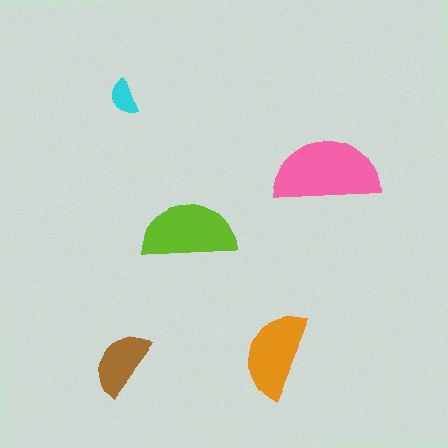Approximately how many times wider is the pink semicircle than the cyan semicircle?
About 3 times wider.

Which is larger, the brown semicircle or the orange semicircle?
The orange one.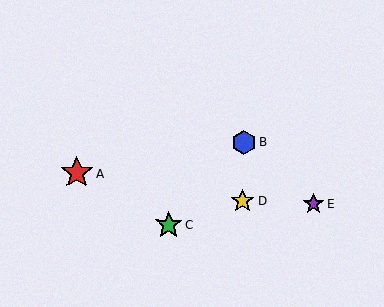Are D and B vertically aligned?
Yes, both are at x≈243.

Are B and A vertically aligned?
No, B is at x≈244 and A is at x≈77.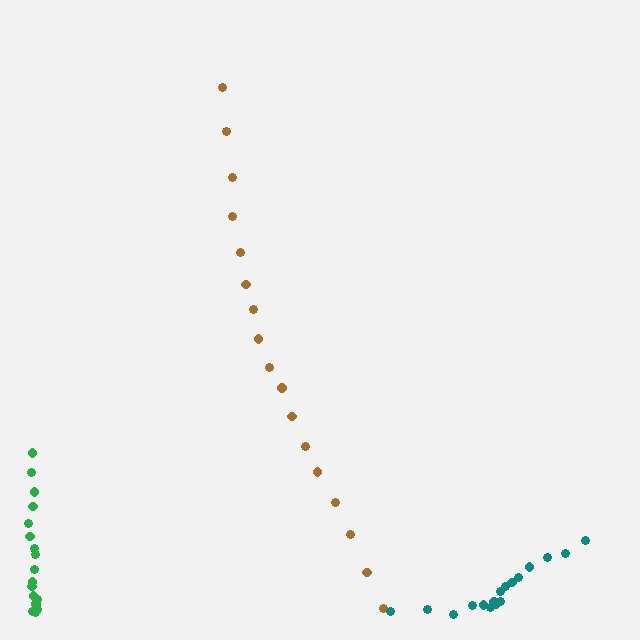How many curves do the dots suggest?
There are 3 distinct paths.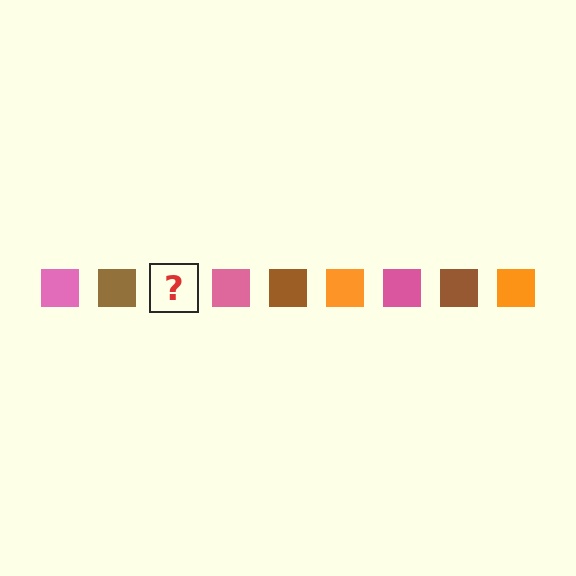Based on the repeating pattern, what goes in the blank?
The blank should be an orange square.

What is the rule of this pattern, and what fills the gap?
The rule is that the pattern cycles through pink, brown, orange squares. The gap should be filled with an orange square.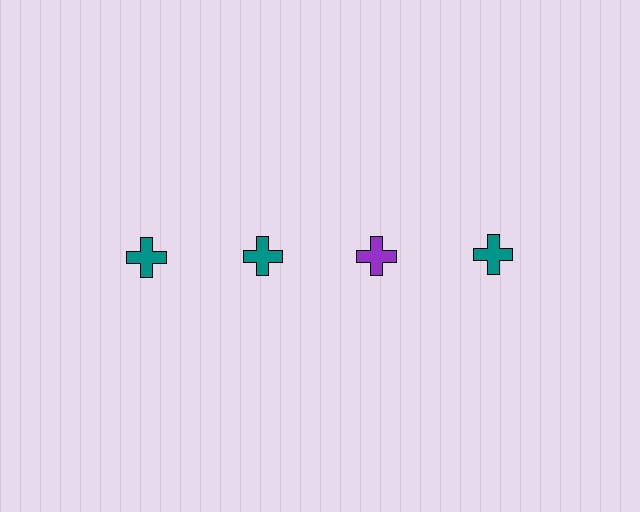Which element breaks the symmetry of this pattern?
The purple cross in the top row, center column breaks the symmetry. All other shapes are teal crosses.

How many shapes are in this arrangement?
There are 4 shapes arranged in a grid pattern.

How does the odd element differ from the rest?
It has a different color: purple instead of teal.